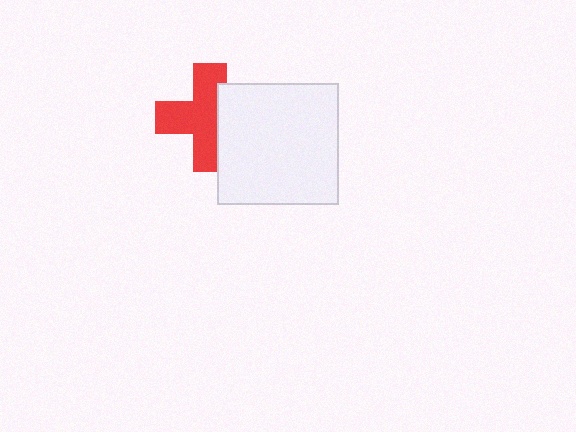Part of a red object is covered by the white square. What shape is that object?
It is a cross.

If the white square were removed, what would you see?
You would see the complete red cross.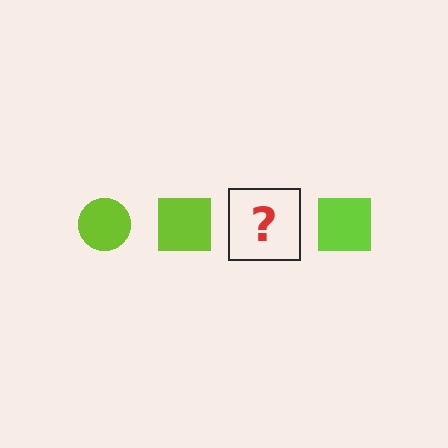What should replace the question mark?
The question mark should be replaced with a lime circle.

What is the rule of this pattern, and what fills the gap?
The rule is that the pattern cycles through circle, square shapes in lime. The gap should be filled with a lime circle.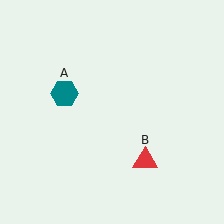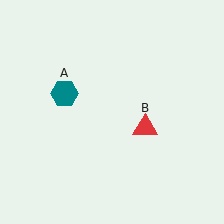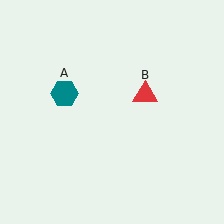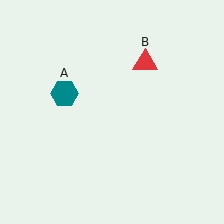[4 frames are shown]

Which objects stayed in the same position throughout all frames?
Teal hexagon (object A) remained stationary.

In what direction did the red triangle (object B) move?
The red triangle (object B) moved up.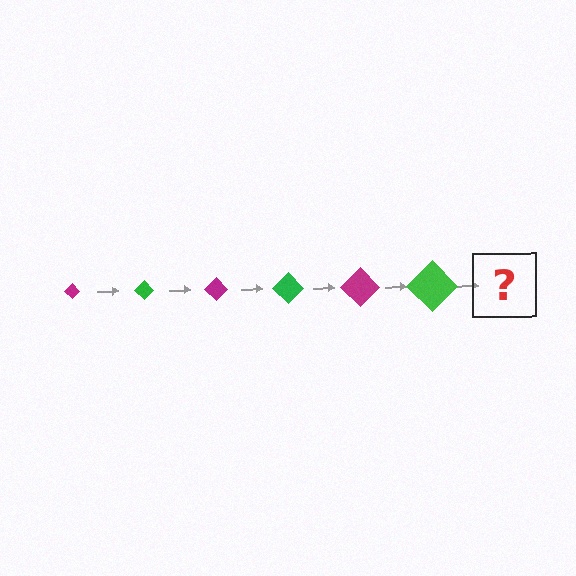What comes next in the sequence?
The next element should be a magenta diamond, larger than the previous one.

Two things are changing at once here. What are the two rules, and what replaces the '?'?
The two rules are that the diamond grows larger each step and the color cycles through magenta and green. The '?' should be a magenta diamond, larger than the previous one.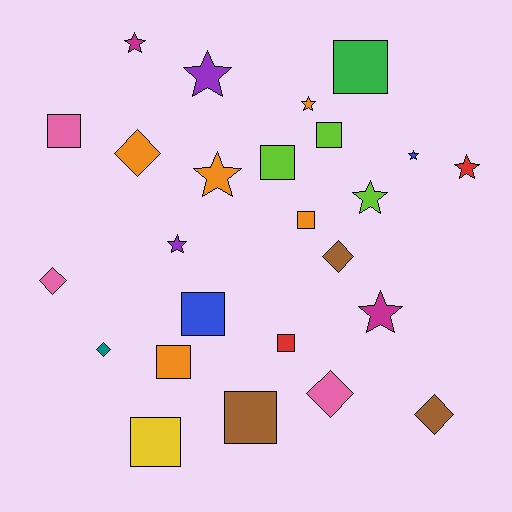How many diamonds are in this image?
There are 6 diamonds.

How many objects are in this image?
There are 25 objects.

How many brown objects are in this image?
There are 3 brown objects.